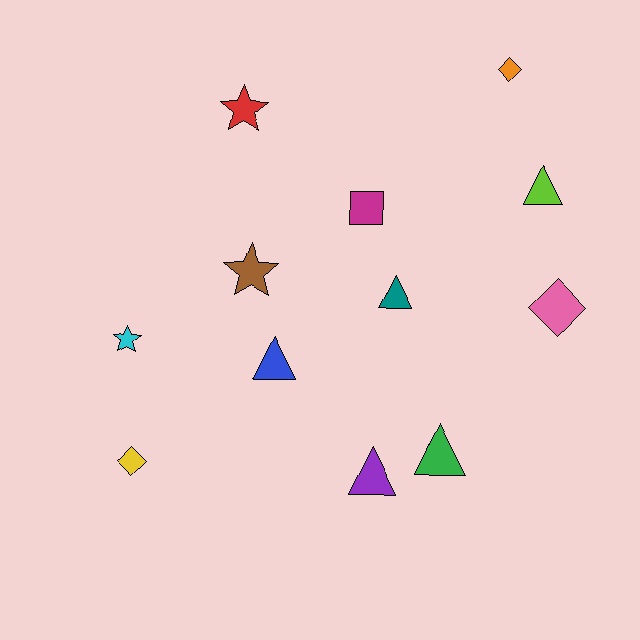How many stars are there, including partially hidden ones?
There are 3 stars.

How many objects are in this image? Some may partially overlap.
There are 12 objects.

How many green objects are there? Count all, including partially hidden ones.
There is 1 green object.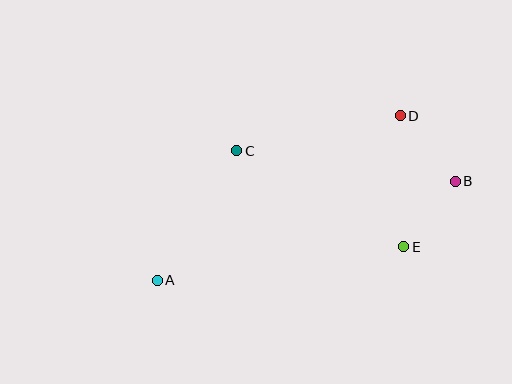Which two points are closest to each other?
Points B and E are closest to each other.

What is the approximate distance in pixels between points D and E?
The distance between D and E is approximately 131 pixels.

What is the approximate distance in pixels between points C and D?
The distance between C and D is approximately 167 pixels.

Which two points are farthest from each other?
Points A and B are farthest from each other.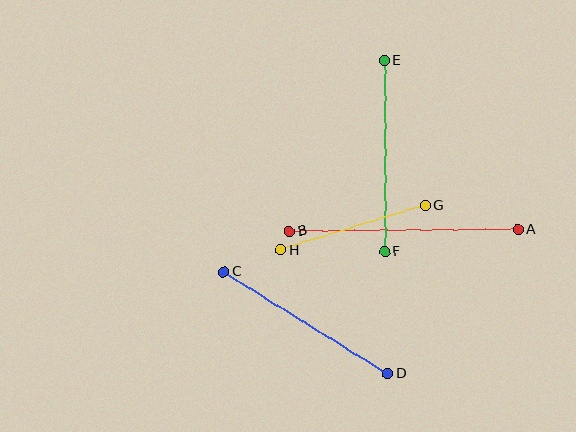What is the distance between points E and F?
The distance is approximately 191 pixels.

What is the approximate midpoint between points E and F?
The midpoint is at approximately (384, 156) pixels.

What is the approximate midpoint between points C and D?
The midpoint is at approximately (306, 323) pixels.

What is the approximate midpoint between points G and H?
The midpoint is at approximately (353, 228) pixels.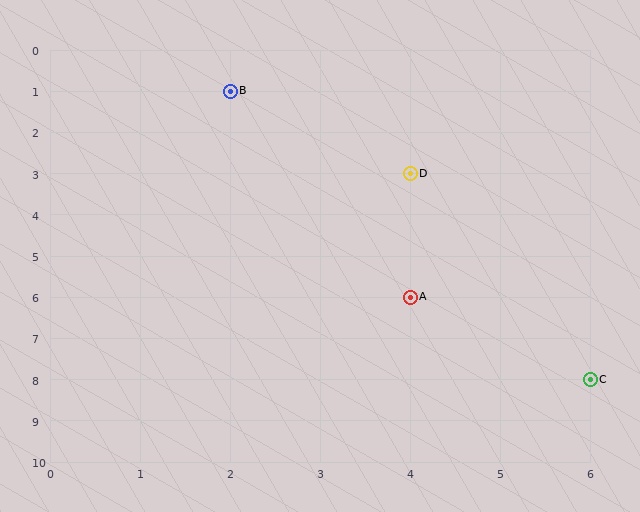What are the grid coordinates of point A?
Point A is at grid coordinates (4, 6).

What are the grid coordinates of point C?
Point C is at grid coordinates (6, 8).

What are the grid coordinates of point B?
Point B is at grid coordinates (2, 1).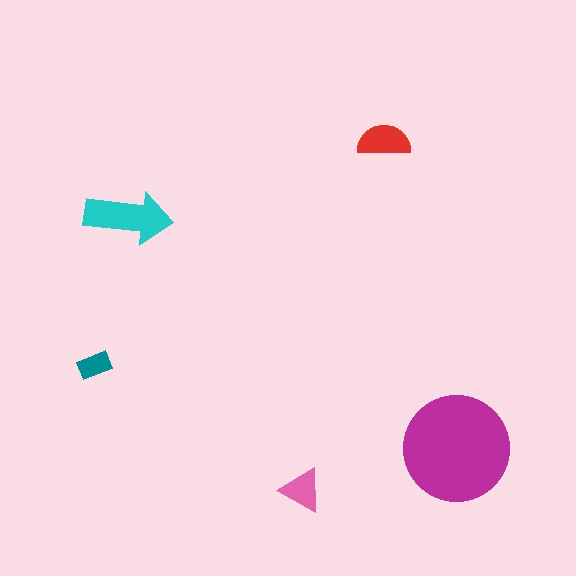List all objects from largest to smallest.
The magenta circle, the cyan arrow, the red semicircle, the pink triangle, the teal rectangle.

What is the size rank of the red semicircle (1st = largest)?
3rd.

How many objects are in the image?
There are 5 objects in the image.